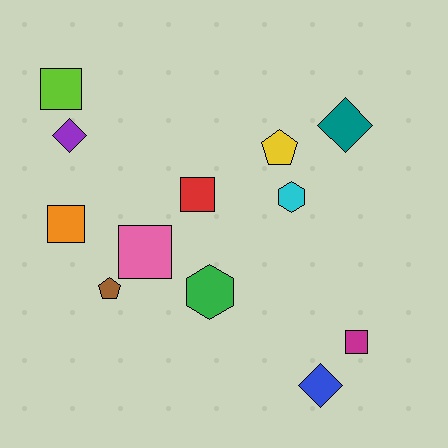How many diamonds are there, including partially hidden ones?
There are 3 diamonds.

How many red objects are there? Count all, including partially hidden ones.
There is 1 red object.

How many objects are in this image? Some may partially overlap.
There are 12 objects.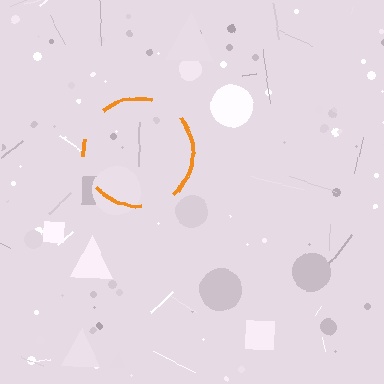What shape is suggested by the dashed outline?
The dashed outline suggests a circle.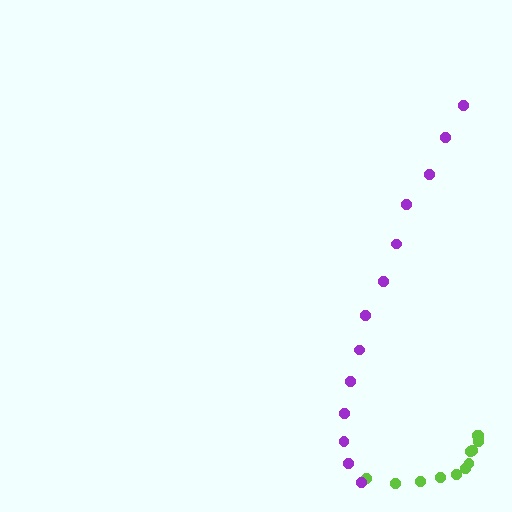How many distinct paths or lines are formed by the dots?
There are 2 distinct paths.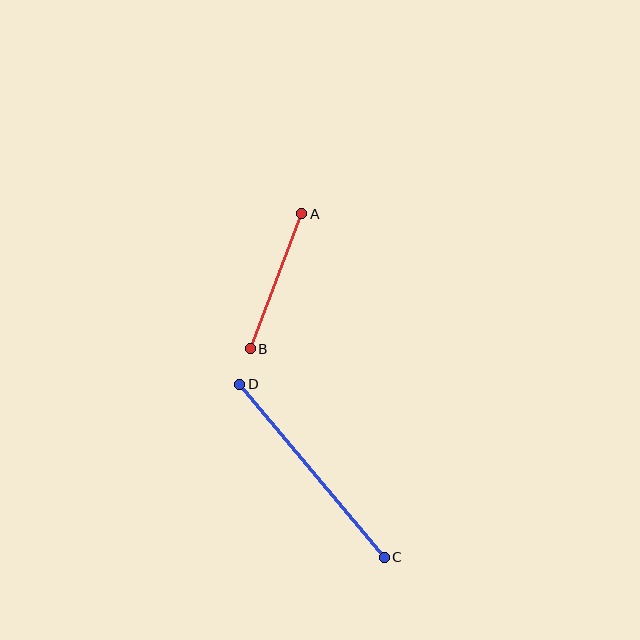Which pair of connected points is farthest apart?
Points C and D are farthest apart.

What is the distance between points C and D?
The distance is approximately 225 pixels.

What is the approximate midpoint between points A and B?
The midpoint is at approximately (276, 281) pixels.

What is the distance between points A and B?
The distance is approximately 144 pixels.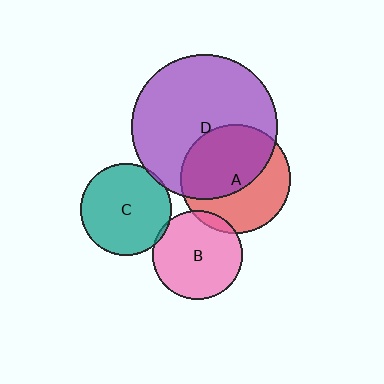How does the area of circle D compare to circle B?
Approximately 2.7 times.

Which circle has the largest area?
Circle D (purple).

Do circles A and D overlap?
Yes.